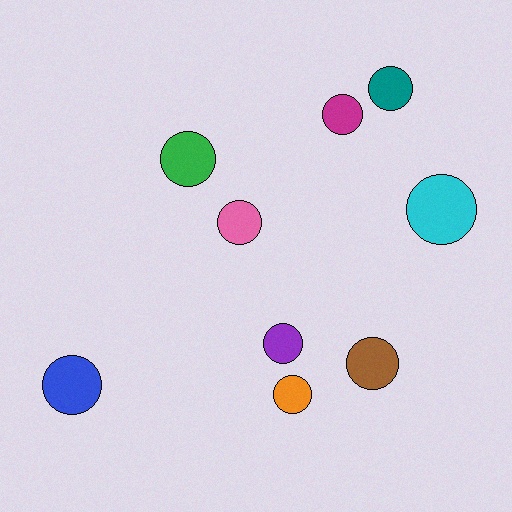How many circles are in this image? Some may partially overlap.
There are 9 circles.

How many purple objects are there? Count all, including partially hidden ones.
There is 1 purple object.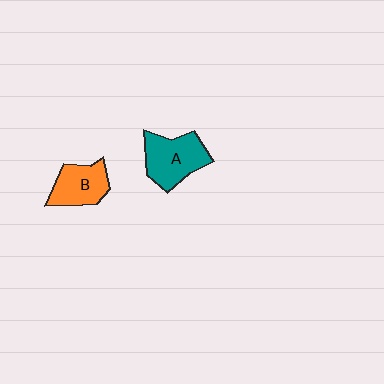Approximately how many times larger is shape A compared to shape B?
Approximately 1.3 times.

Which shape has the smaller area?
Shape B (orange).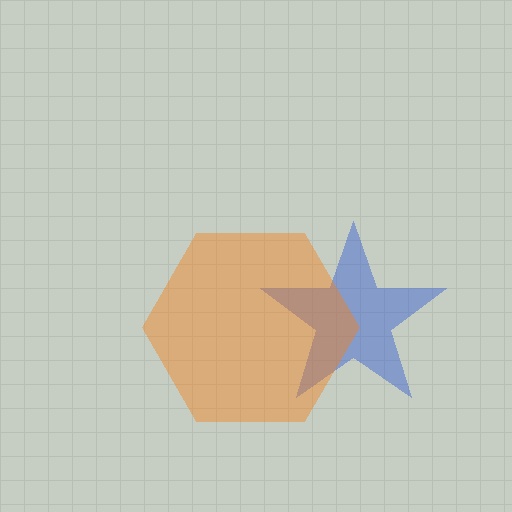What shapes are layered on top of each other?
The layered shapes are: a blue star, an orange hexagon.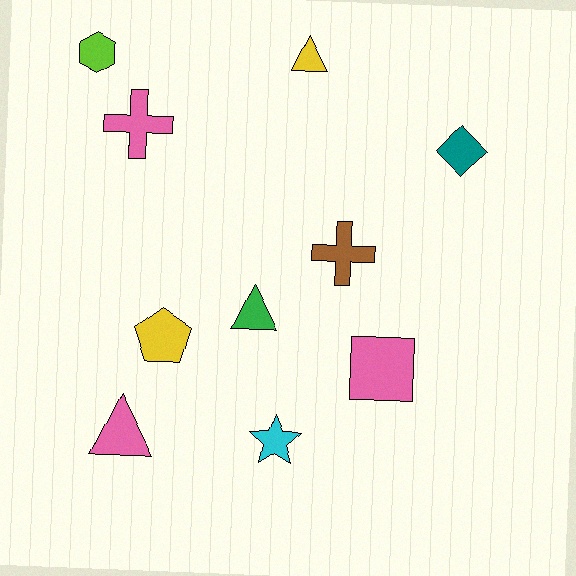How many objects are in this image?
There are 10 objects.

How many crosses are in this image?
There are 2 crosses.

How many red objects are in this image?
There are no red objects.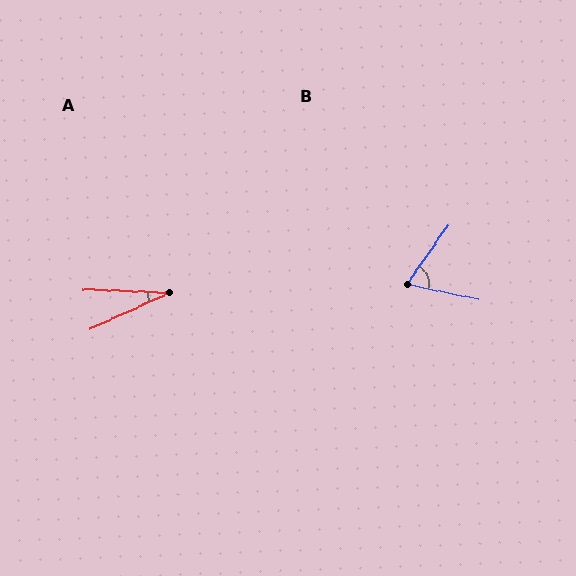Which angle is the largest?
B, at approximately 67 degrees.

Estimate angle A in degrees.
Approximately 27 degrees.